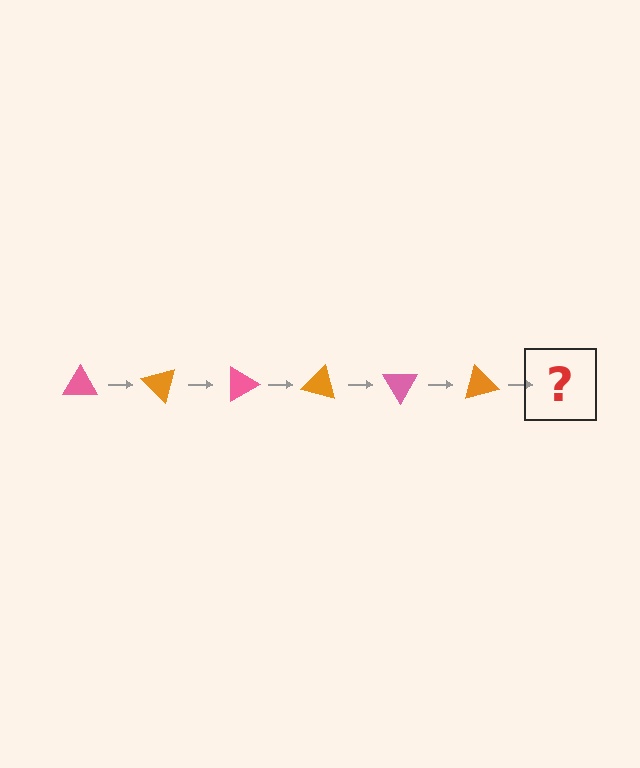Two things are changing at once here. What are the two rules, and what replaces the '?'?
The two rules are that it rotates 45 degrees each step and the color cycles through pink and orange. The '?' should be a pink triangle, rotated 270 degrees from the start.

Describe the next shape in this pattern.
It should be a pink triangle, rotated 270 degrees from the start.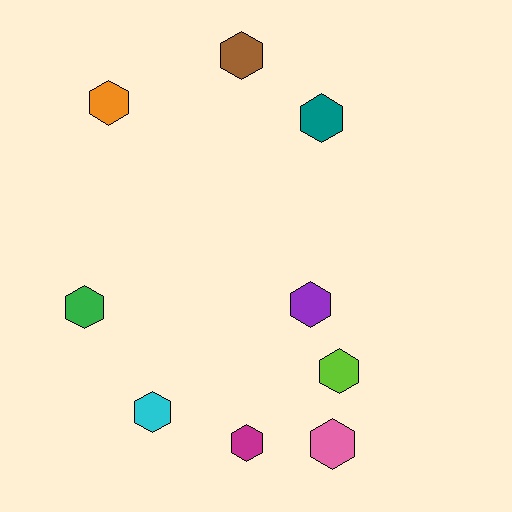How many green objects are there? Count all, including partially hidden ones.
There is 1 green object.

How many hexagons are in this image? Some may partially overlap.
There are 9 hexagons.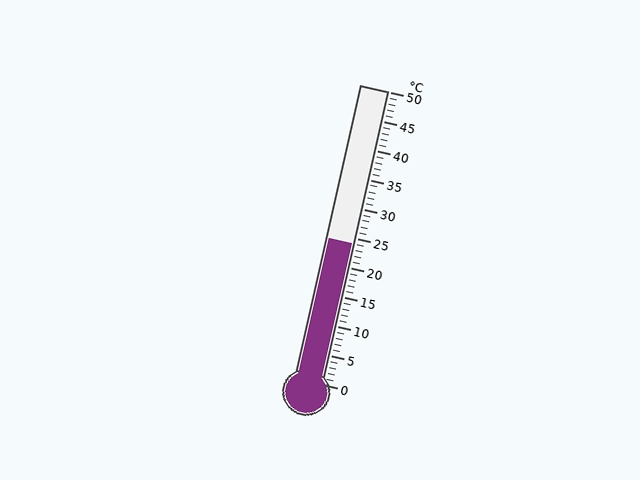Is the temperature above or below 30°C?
The temperature is below 30°C.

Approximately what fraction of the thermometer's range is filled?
The thermometer is filled to approximately 50% of its range.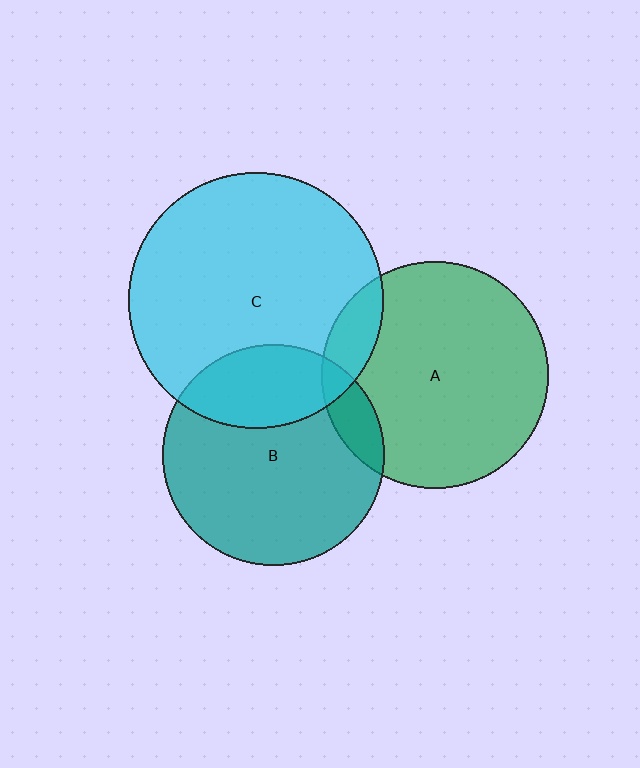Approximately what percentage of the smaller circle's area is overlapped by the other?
Approximately 10%.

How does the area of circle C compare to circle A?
Approximately 1.3 times.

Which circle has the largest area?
Circle C (cyan).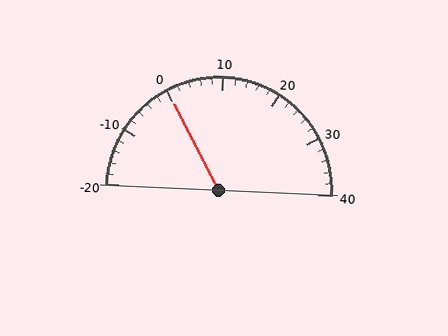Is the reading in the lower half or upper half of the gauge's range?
The reading is in the lower half of the range (-20 to 40).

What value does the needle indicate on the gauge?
The needle indicates approximately 0.